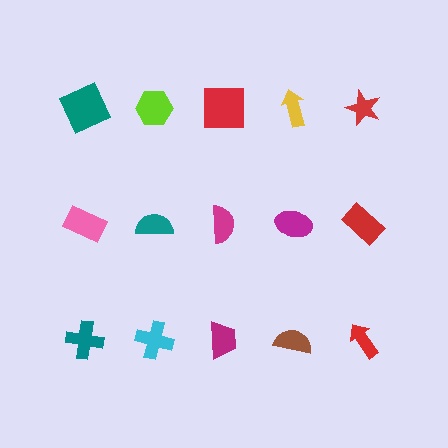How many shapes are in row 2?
5 shapes.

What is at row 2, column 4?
A magenta ellipse.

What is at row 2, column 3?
A magenta semicircle.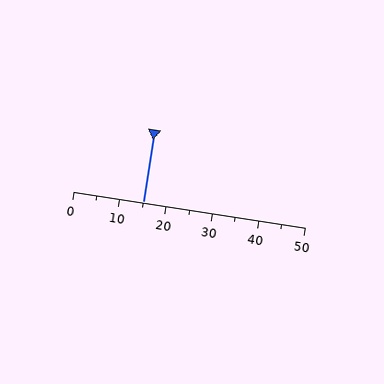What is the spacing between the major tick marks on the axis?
The major ticks are spaced 10 apart.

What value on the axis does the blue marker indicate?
The marker indicates approximately 15.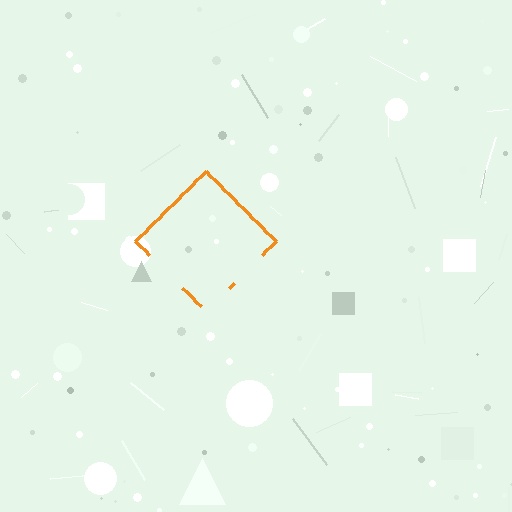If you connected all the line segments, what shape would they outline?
They would outline a diamond.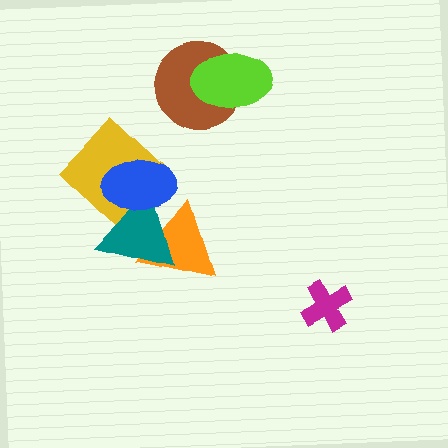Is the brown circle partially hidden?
Yes, it is partially covered by another shape.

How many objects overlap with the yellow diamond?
2 objects overlap with the yellow diamond.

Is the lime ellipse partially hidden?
No, no other shape covers it.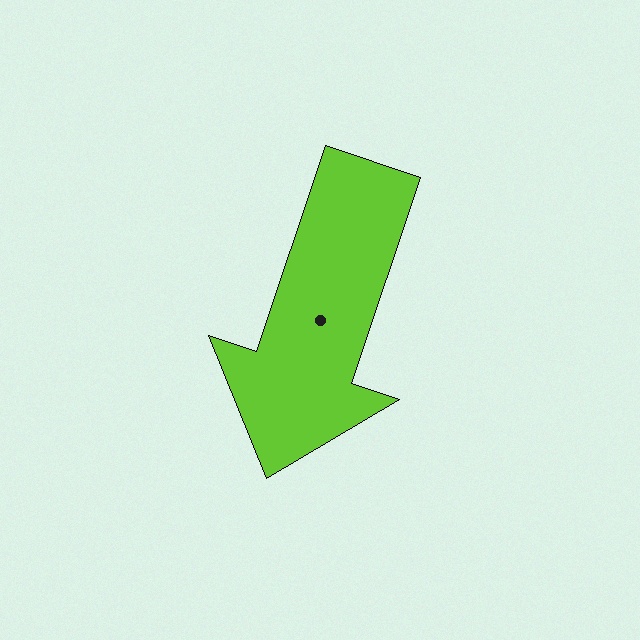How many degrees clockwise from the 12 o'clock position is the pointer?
Approximately 199 degrees.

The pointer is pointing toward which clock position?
Roughly 7 o'clock.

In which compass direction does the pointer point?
South.